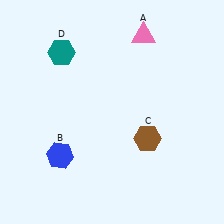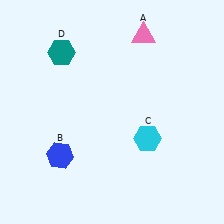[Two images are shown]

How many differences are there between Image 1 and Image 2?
There is 1 difference between the two images.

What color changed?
The hexagon (C) changed from brown in Image 1 to cyan in Image 2.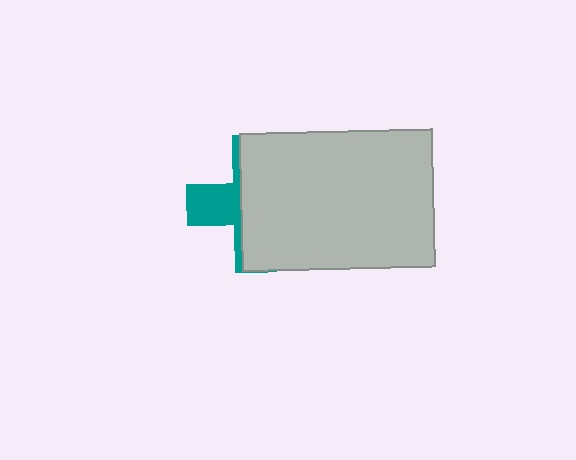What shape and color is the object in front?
The object in front is a light gray rectangle.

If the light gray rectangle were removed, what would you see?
You would see the complete teal cross.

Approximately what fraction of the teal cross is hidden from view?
Roughly 69% of the teal cross is hidden behind the light gray rectangle.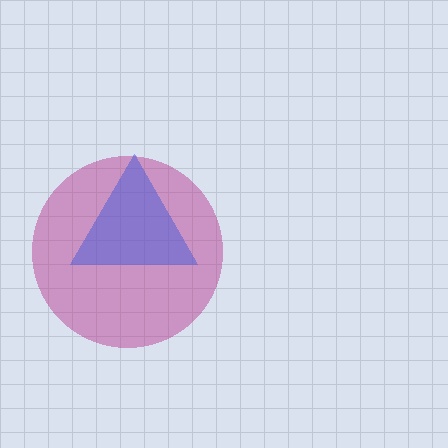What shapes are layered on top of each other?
The layered shapes are: a magenta circle, a blue triangle.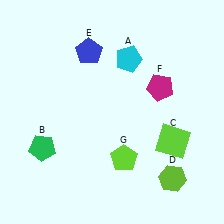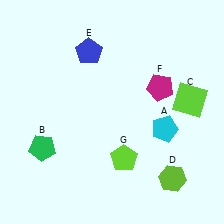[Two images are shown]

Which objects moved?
The objects that moved are: the cyan pentagon (A), the lime square (C).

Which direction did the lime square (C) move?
The lime square (C) moved up.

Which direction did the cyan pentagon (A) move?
The cyan pentagon (A) moved down.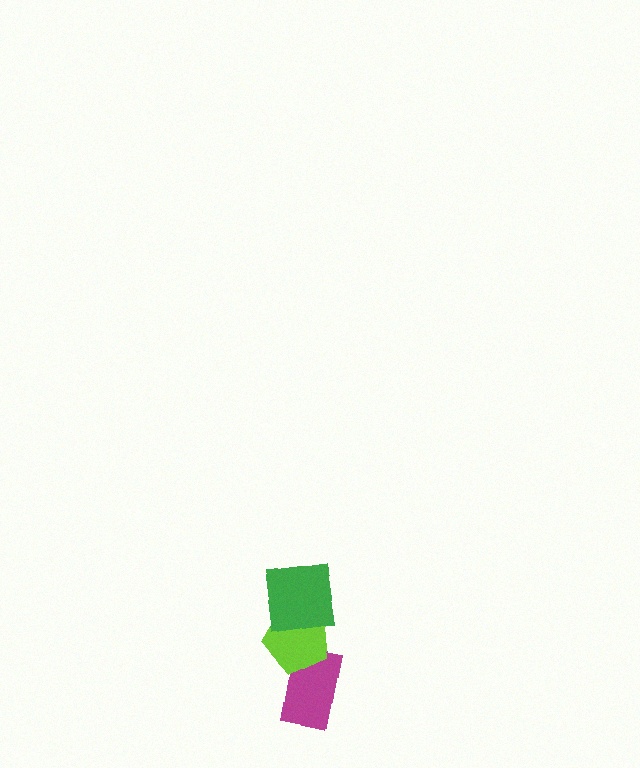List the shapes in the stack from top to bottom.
From top to bottom: the green square, the lime pentagon, the magenta rectangle.